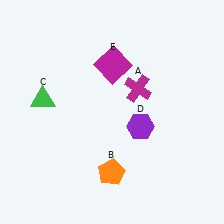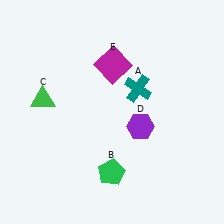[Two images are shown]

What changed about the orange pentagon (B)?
In Image 1, B is orange. In Image 2, it changed to green.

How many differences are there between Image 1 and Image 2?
There are 2 differences between the two images.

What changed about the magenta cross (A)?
In Image 1, A is magenta. In Image 2, it changed to teal.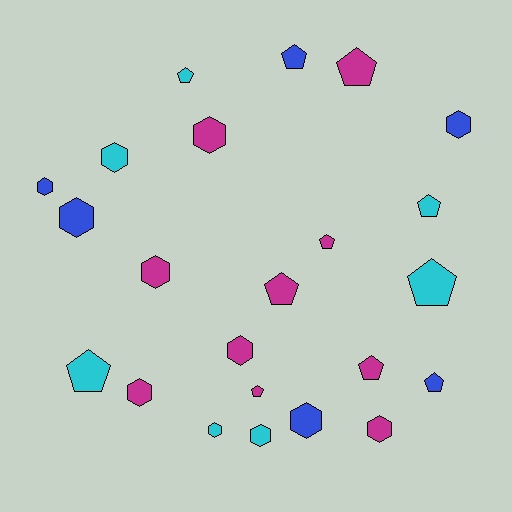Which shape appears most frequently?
Hexagon, with 12 objects.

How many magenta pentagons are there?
There are 5 magenta pentagons.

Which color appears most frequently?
Magenta, with 10 objects.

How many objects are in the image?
There are 23 objects.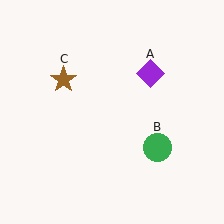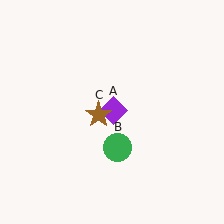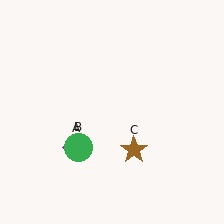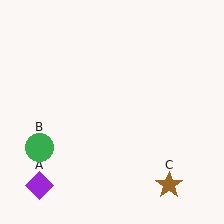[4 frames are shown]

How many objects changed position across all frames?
3 objects changed position: purple diamond (object A), green circle (object B), brown star (object C).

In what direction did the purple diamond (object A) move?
The purple diamond (object A) moved down and to the left.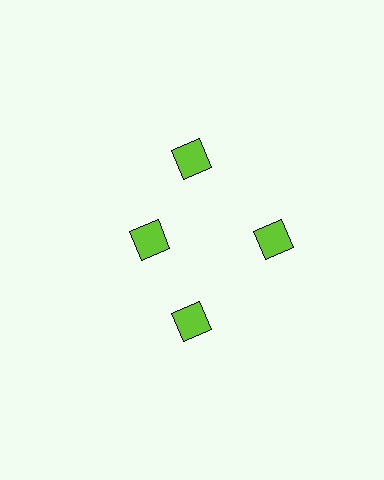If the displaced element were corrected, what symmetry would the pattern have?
It would have 4-fold rotational symmetry — the pattern would map onto itself every 90 degrees.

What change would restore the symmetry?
The symmetry would be restored by moving it outward, back onto the ring so that all 4 diamonds sit at equal angles and equal distance from the center.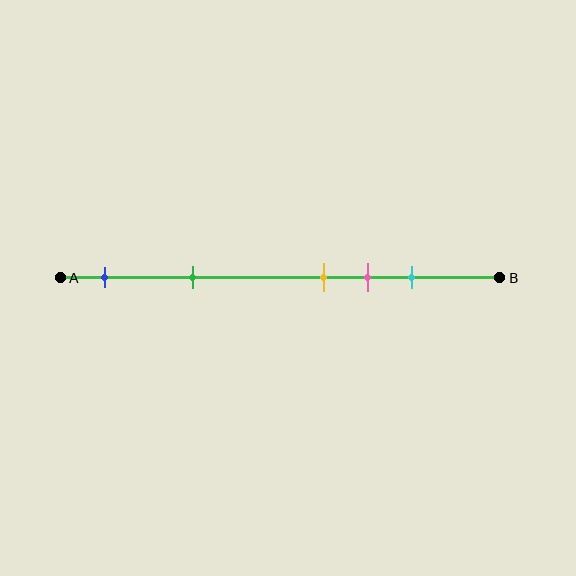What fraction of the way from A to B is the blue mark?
The blue mark is approximately 10% (0.1) of the way from A to B.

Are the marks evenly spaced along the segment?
No, the marks are not evenly spaced.